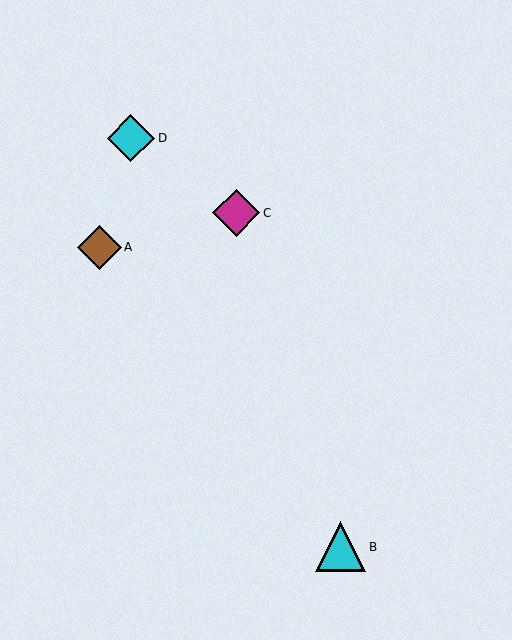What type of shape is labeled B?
Shape B is a cyan triangle.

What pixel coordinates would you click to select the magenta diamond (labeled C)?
Click at (236, 213) to select the magenta diamond C.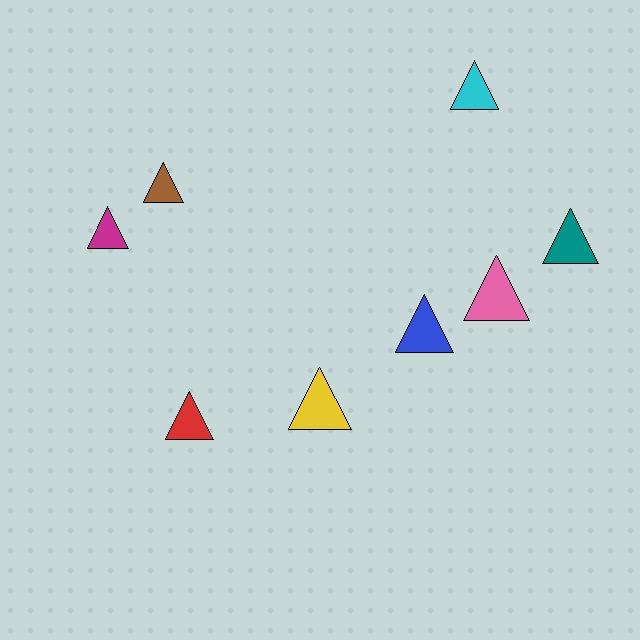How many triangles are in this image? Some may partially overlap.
There are 8 triangles.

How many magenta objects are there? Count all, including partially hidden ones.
There is 1 magenta object.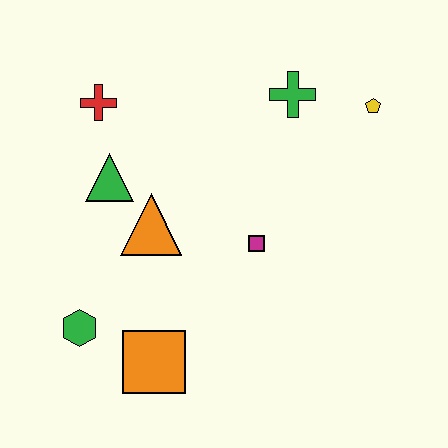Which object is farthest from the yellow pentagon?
The green hexagon is farthest from the yellow pentagon.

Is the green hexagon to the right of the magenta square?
No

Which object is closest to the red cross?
The green triangle is closest to the red cross.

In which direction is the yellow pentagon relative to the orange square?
The yellow pentagon is above the orange square.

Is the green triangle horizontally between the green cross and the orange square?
No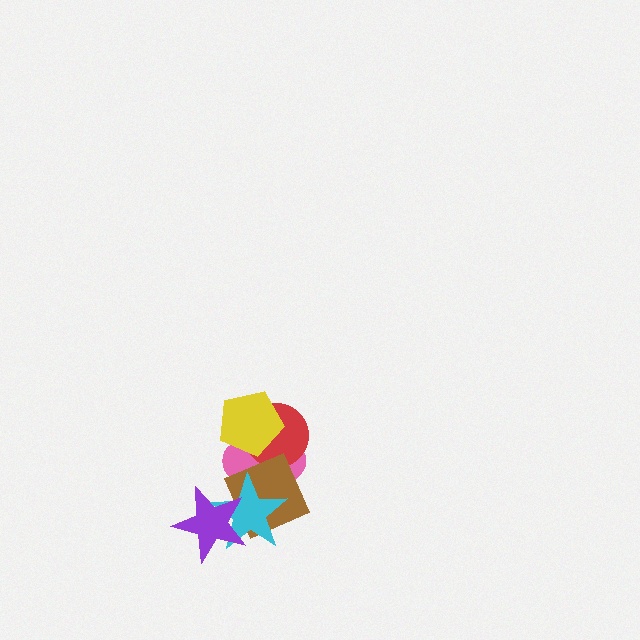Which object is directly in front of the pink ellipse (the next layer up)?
The red circle is directly in front of the pink ellipse.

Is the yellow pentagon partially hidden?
No, no other shape covers it.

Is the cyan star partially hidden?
Yes, it is partially covered by another shape.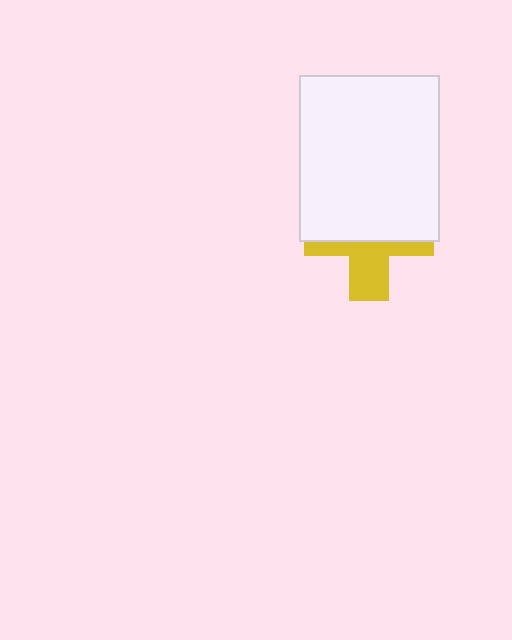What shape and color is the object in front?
The object in front is a white rectangle.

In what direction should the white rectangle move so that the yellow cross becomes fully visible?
The white rectangle should move up. That is the shortest direction to clear the overlap and leave the yellow cross fully visible.